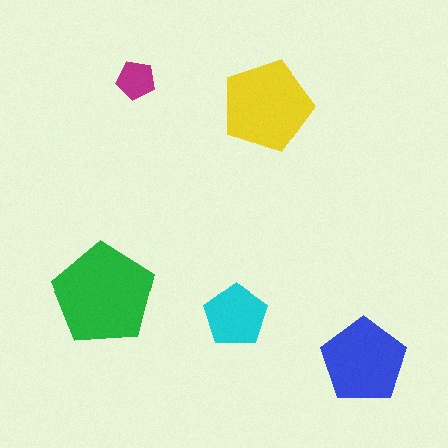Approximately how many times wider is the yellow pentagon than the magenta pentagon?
About 2.5 times wider.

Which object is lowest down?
The blue pentagon is bottommost.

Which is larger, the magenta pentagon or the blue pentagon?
The blue one.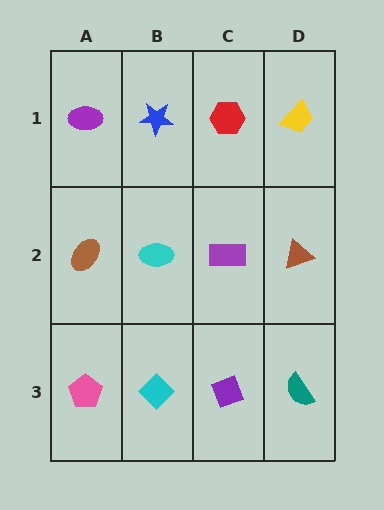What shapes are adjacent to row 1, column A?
A brown ellipse (row 2, column A), a blue star (row 1, column B).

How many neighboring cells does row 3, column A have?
2.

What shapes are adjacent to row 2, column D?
A yellow trapezoid (row 1, column D), a teal semicircle (row 3, column D), a purple rectangle (row 2, column C).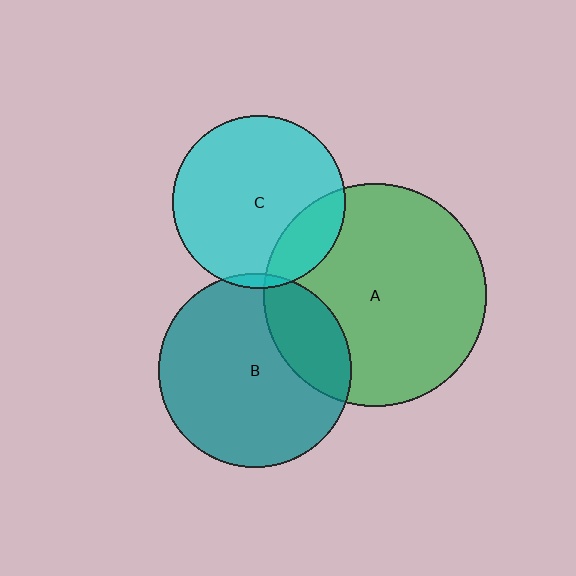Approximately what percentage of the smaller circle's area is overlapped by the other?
Approximately 5%.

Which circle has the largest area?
Circle A (green).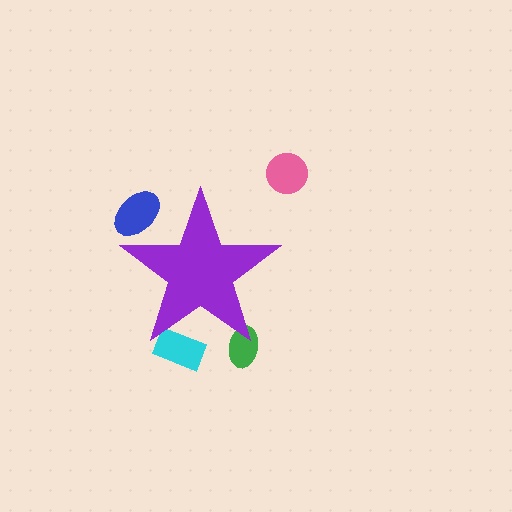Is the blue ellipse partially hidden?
Yes, the blue ellipse is partially hidden behind the purple star.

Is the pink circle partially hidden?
No, the pink circle is fully visible.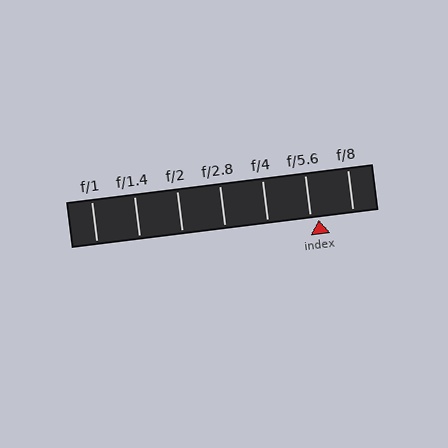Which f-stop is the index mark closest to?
The index mark is closest to f/5.6.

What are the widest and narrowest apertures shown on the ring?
The widest aperture shown is f/1 and the narrowest is f/8.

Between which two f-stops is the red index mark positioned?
The index mark is between f/5.6 and f/8.